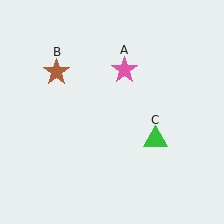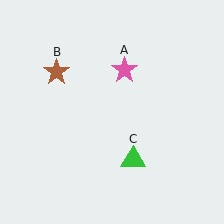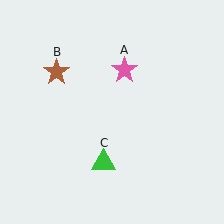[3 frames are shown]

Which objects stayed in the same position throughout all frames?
Pink star (object A) and brown star (object B) remained stationary.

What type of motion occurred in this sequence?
The green triangle (object C) rotated clockwise around the center of the scene.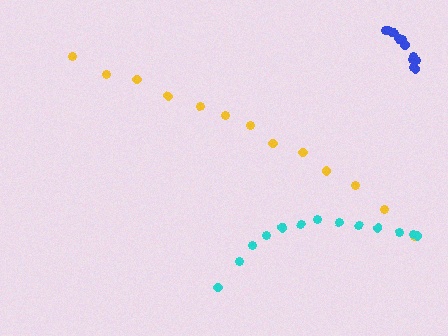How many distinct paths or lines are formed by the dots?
There are 3 distinct paths.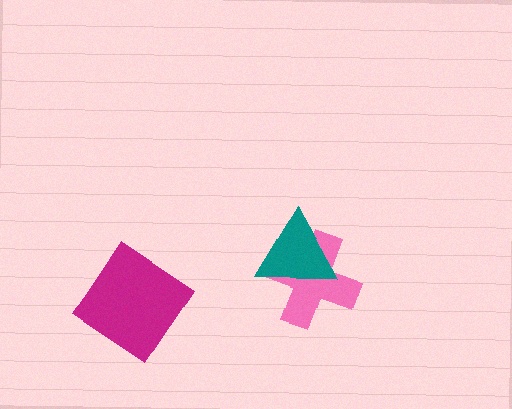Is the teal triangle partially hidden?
No, no other shape covers it.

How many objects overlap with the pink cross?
1 object overlaps with the pink cross.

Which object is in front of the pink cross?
The teal triangle is in front of the pink cross.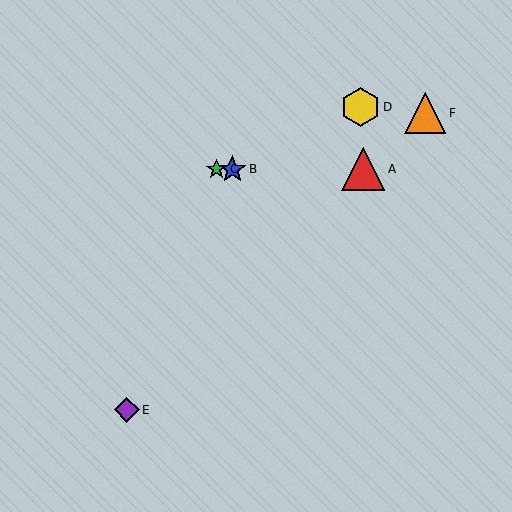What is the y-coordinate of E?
Object E is at y≈410.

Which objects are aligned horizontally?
Objects A, B, C are aligned horizontally.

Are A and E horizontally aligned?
No, A is at y≈169 and E is at y≈410.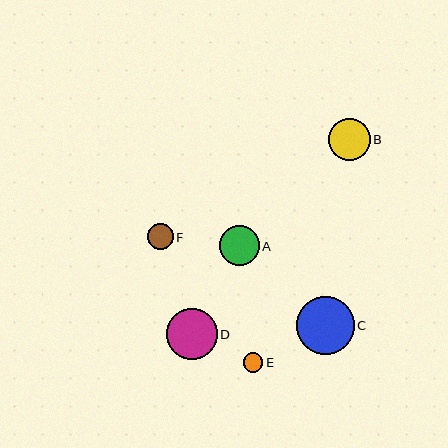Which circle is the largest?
Circle C is the largest with a size of approximately 58 pixels.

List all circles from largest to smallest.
From largest to smallest: C, D, B, A, F, E.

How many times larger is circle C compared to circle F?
Circle C is approximately 2.3 times the size of circle F.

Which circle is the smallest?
Circle E is the smallest with a size of approximately 20 pixels.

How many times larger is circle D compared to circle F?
Circle D is approximately 2.0 times the size of circle F.